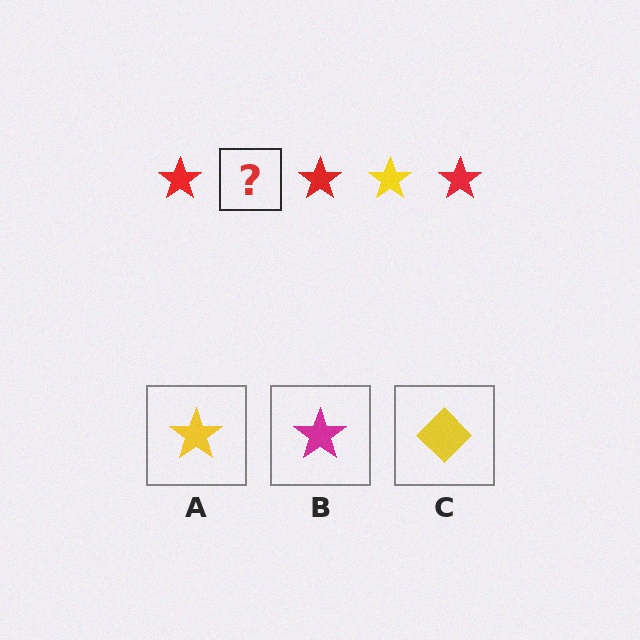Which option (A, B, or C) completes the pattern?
A.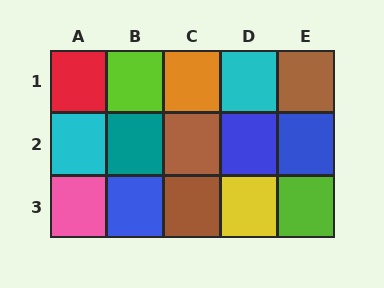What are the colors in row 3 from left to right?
Pink, blue, brown, yellow, lime.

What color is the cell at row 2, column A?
Cyan.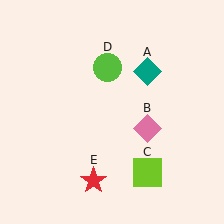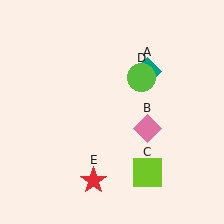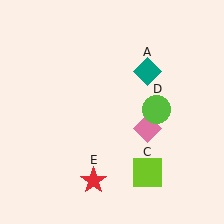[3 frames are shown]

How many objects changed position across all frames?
1 object changed position: lime circle (object D).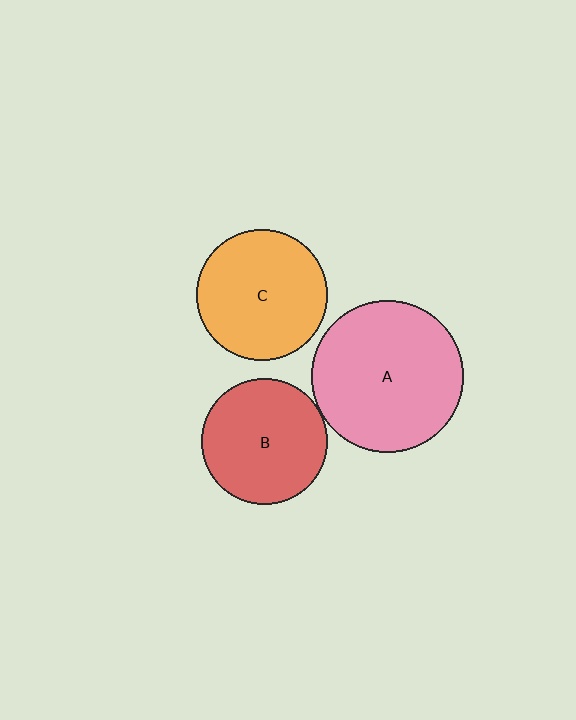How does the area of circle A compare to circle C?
Approximately 1.3 times.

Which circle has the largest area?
Circle A (pink).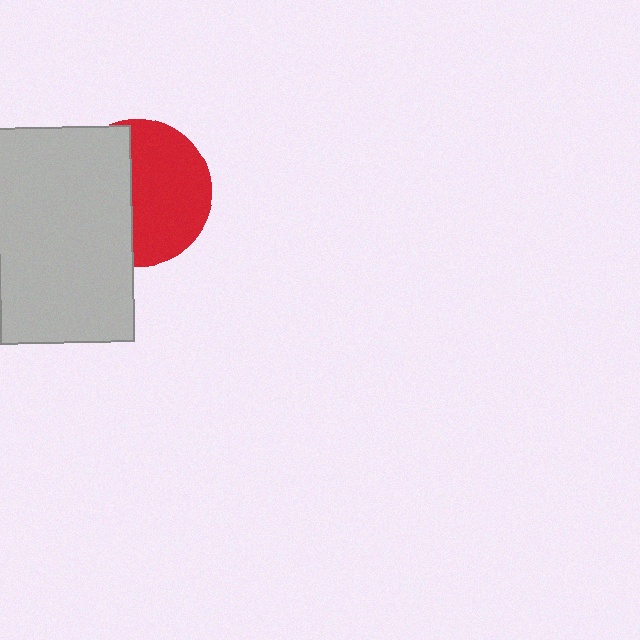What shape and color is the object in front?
The object in front is a light gray rectangle.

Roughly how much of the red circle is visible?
About half of it is visible (roughly 55%).